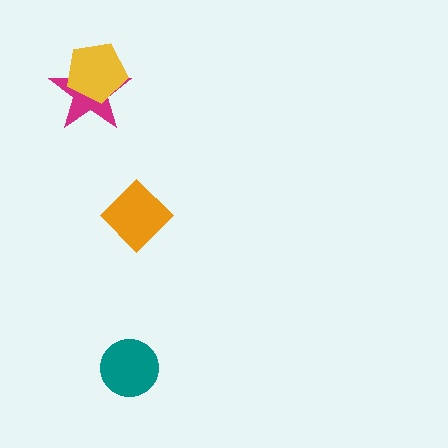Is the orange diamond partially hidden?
No, no other shape covers it.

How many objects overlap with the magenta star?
1 object overlaps with the magenta star.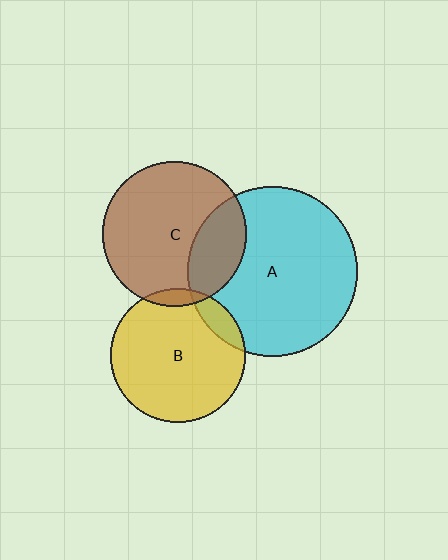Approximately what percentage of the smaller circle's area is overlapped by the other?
Approximately 10%.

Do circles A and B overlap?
Yes.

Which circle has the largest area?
Circle A (cyan).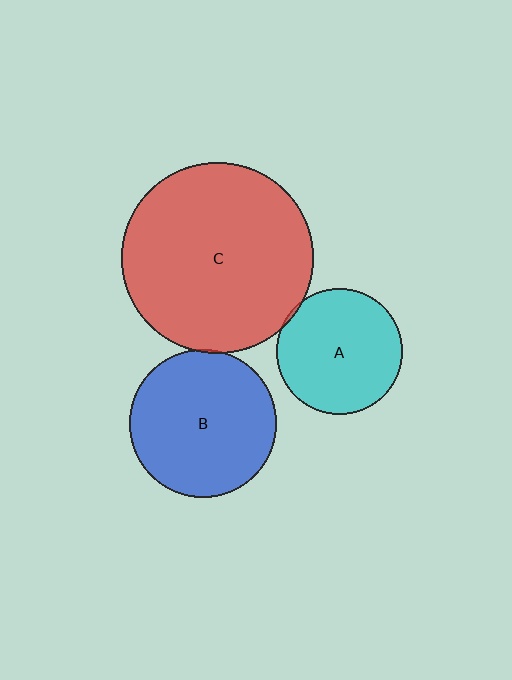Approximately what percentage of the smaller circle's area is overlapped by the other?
Approximately 5%.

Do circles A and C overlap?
Yes.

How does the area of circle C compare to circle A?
Approximately 2.3 times.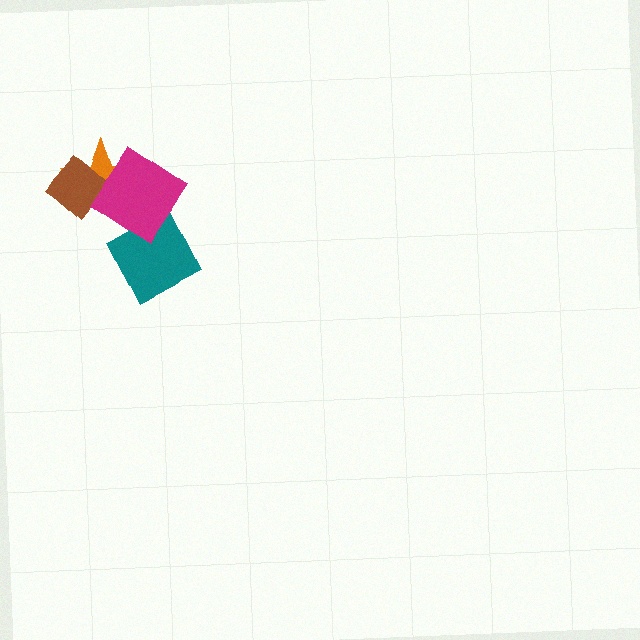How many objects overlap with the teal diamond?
1 object overlaps with the teal diamond.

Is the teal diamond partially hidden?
Yes, it is partially covered by another shape.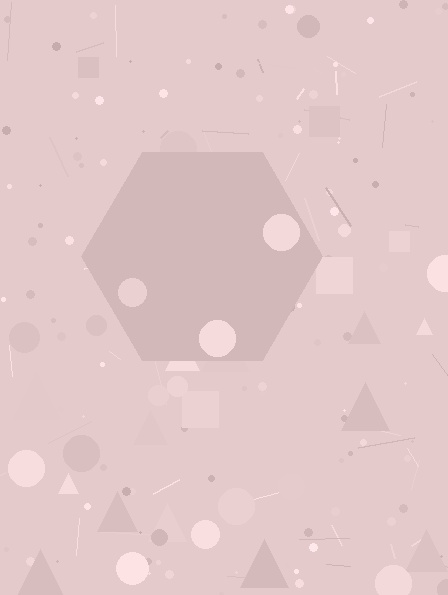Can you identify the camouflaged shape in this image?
The camouflaged shape is a hexagon.